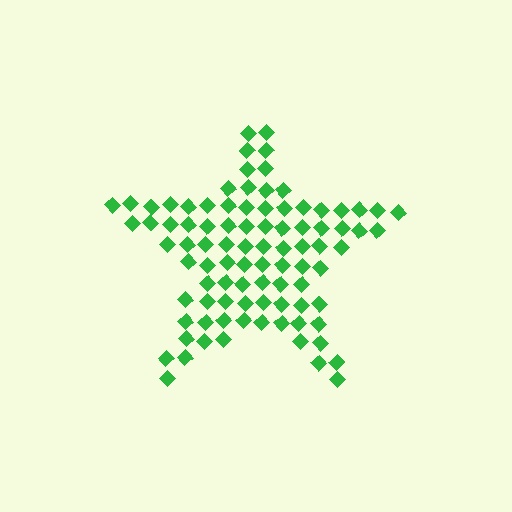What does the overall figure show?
The overall figure shows a star.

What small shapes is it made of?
It is made of small diamonds.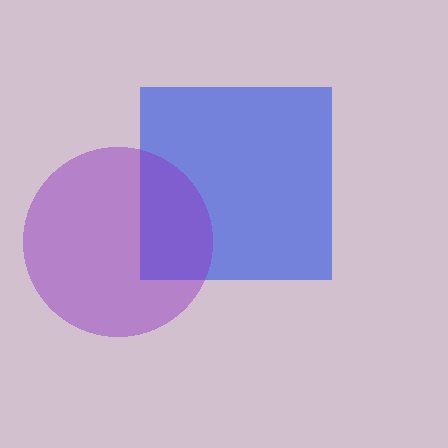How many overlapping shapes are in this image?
There are 2 overlapping shapes in the image.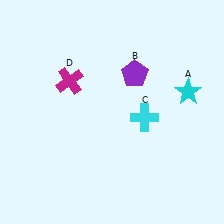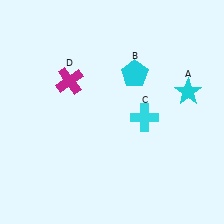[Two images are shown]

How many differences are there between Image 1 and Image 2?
There is 1 difference between the two images.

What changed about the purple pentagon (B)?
In Image 1, B is purple. In Image 2, it changed to cyan.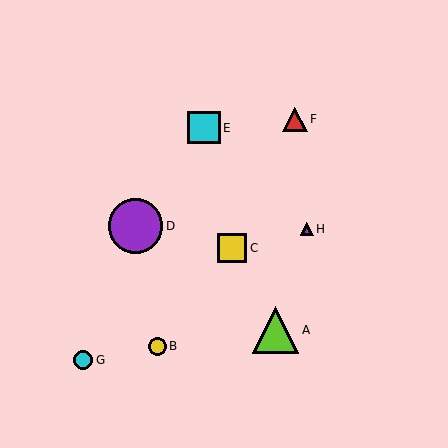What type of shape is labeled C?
Shape C is a yellow square.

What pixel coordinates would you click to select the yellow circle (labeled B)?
Click at (157, 346) to select the yellow circle B.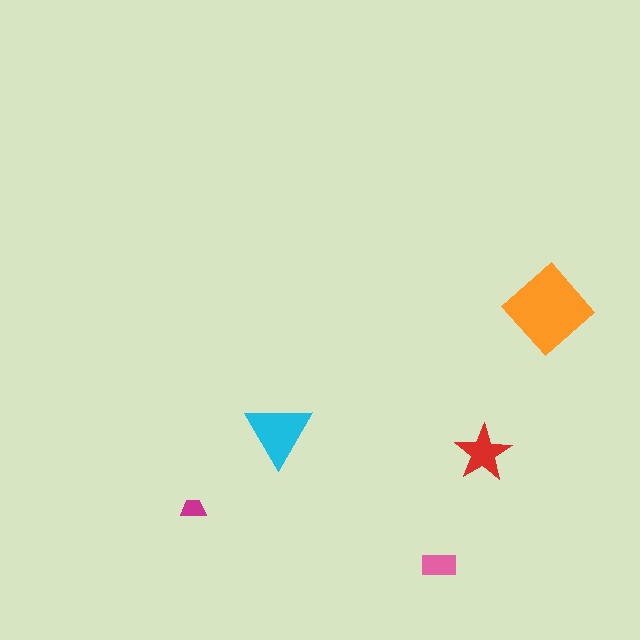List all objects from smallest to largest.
The magenta trapezoid, the pink rectangle, the red star, the cyan triangle, the orange diamond.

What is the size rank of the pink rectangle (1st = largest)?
4th.